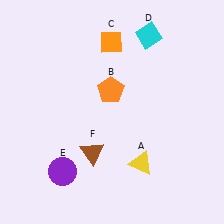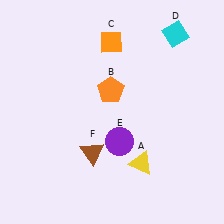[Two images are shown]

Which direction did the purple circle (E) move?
The purple circle (E) moved right.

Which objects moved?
The objects that moved are: the cyan diamond (D), the purple circle (E).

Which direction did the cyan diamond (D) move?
The cyan diamond (D) moved right.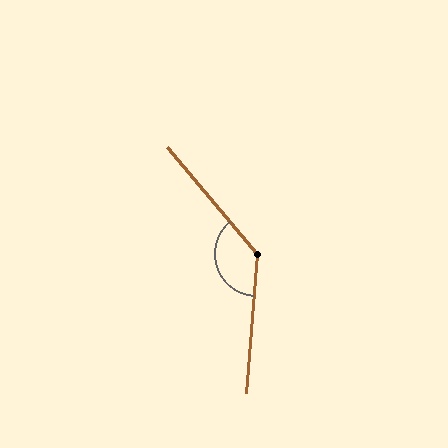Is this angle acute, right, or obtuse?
It is obtuse.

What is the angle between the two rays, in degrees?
Approximately 135 degrees.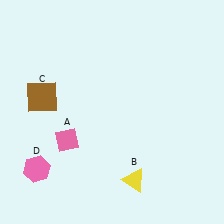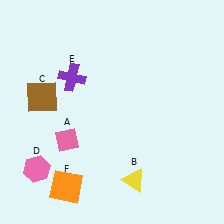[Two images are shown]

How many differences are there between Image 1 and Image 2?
There are 2 differences between the two images.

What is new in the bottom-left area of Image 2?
An orange square (F) was added in the bottom-left area of Image 2.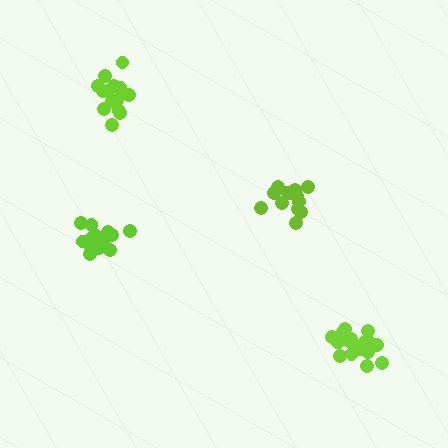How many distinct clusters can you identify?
There are 4 distinct clusters.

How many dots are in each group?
Group 1: 14 dots, Group 2: 18 dots, Group 3: 13 dots, Group 4: 13 dots (58 total).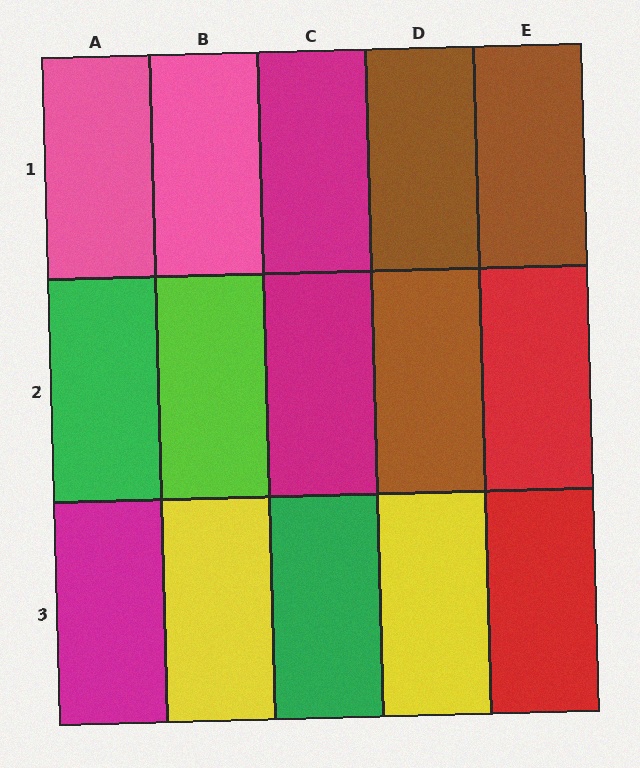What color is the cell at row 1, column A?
Pink.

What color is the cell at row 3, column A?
Magenta.